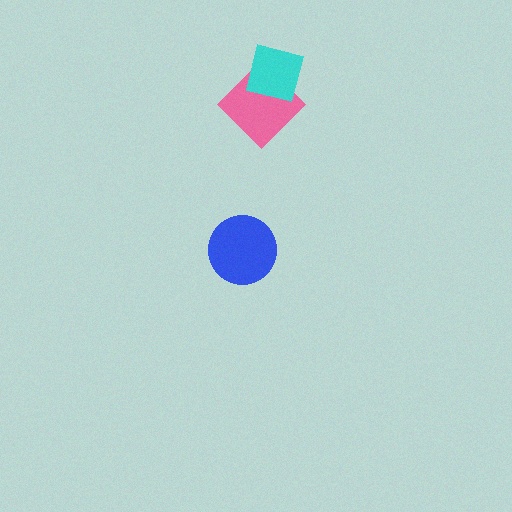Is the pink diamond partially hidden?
Yes, it is partially covered by another shape.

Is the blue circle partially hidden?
No, no other shape covers it.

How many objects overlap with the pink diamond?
1 object overlaps with the pink diamond.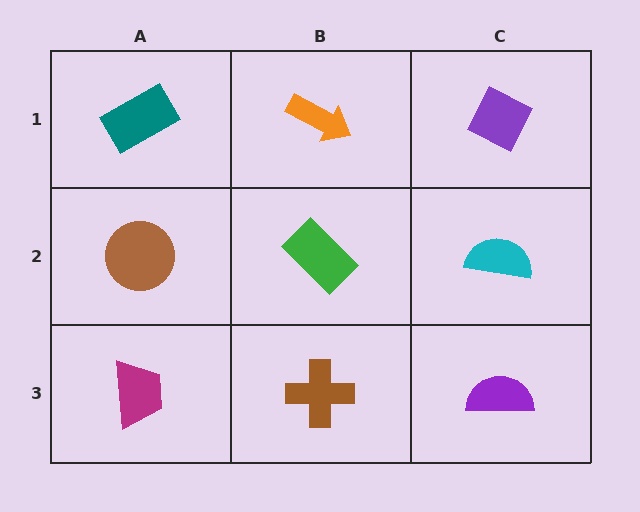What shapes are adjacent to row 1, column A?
A brown circle (row 2, column A), an orange arrow (row 1, column B).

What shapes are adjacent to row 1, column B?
A green rectangle (row 2, column B), a teal rectangle (row 1, column A), a purple diamond (row 1, column C).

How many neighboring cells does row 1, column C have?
2.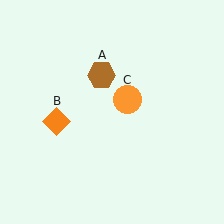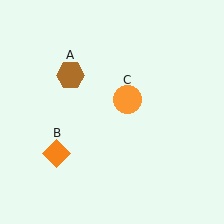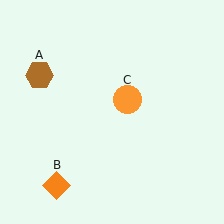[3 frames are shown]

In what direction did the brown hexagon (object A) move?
The brown hexagon (object A) moved left.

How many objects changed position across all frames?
2 objects changed position: brown hexagon (object A), orange diamond (object B).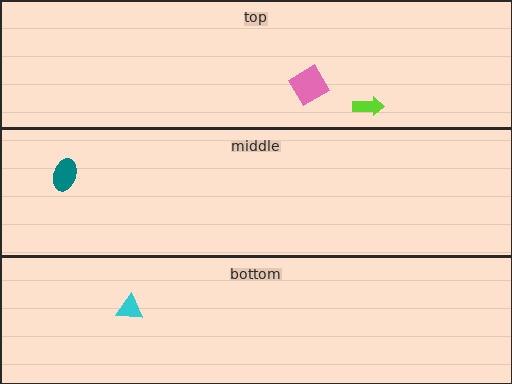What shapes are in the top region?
The lime arrow, the pink diamond.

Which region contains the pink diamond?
The top region.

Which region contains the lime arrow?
The top region.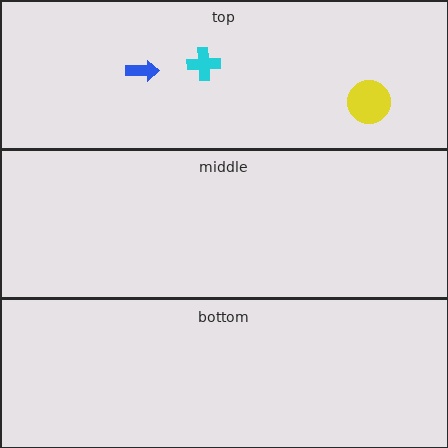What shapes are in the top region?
The cyan cross, the yellow circle, the blue arrow.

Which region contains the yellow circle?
The top region.